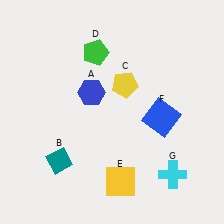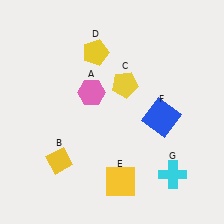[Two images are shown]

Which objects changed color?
A changed from blue to pink. B changed from teal to yellow. D changed from green to yellow.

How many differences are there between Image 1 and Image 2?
There are 3 differences between the two images.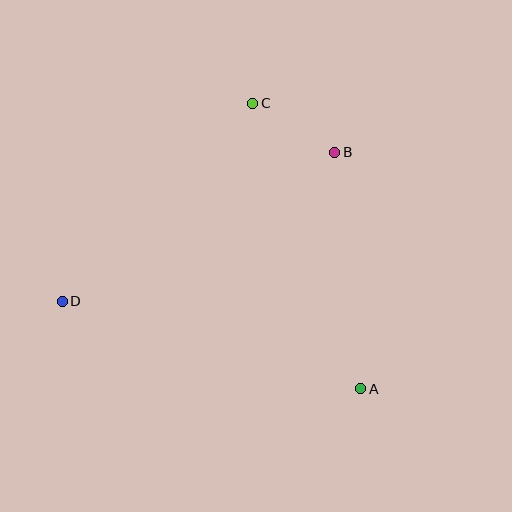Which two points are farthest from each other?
Points A and D are farthest from each other.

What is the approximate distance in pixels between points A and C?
The distance between A and C is approximately 305 pixels.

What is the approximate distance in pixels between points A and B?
The distance between A and B is approximately 238 pixels.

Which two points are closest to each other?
Points B and C are closest to each other.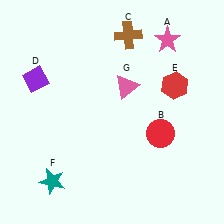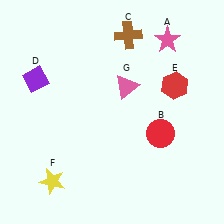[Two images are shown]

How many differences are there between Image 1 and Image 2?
There is 1 difference between the two images.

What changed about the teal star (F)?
In Image 1, F is teal. In Image 2, it changed to yellow.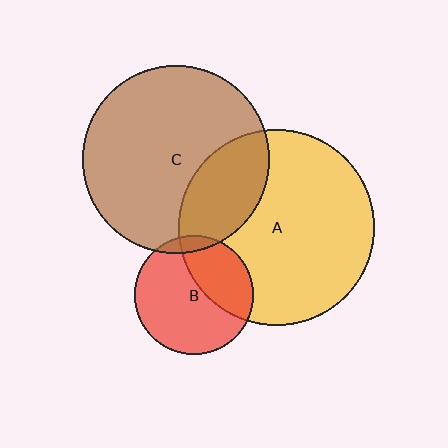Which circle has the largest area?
Circle A (yellow).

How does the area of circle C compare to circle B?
Approximately 2.5 times.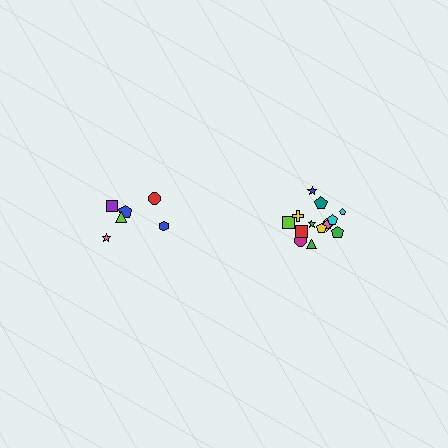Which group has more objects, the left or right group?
The right group.